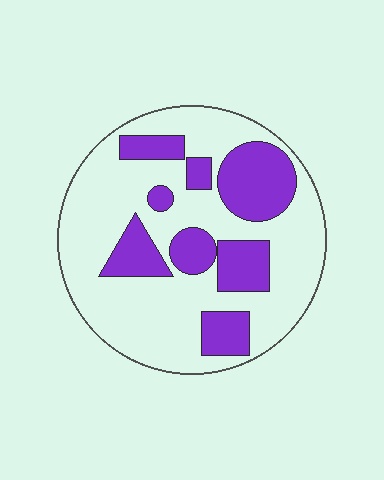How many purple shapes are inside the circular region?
8.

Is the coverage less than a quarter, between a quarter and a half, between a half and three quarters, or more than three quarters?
Between a quarter and a half.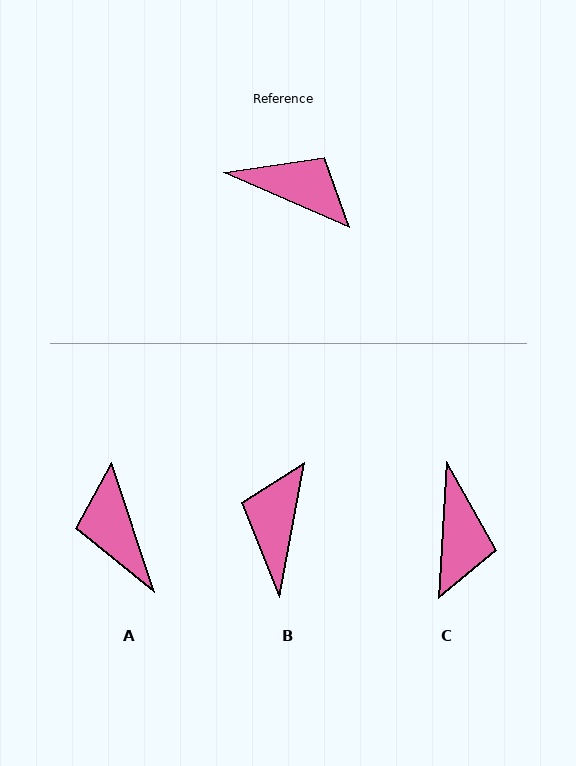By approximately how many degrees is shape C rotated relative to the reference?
Approximately 70 degrees clockwise.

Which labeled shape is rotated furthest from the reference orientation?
A, about 132 degrees away.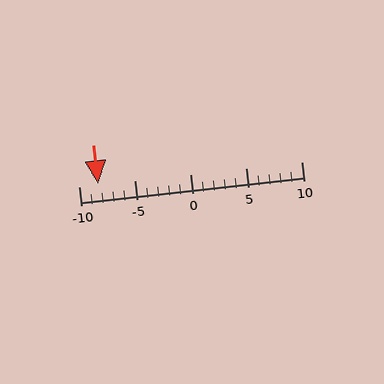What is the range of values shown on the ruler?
The ruler shows values from -10 to 10.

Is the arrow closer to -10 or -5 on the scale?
The arrow is closer to -10.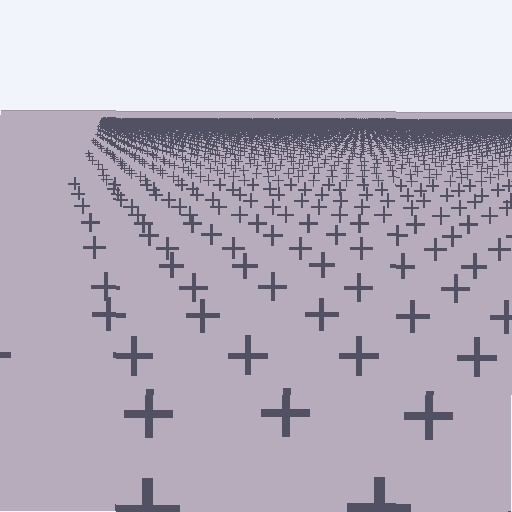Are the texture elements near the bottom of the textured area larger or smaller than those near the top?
Larger. Near the bottom, elements are closer to the viewer and appear at a bigger on-screen size.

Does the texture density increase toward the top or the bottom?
Density increases toward the top.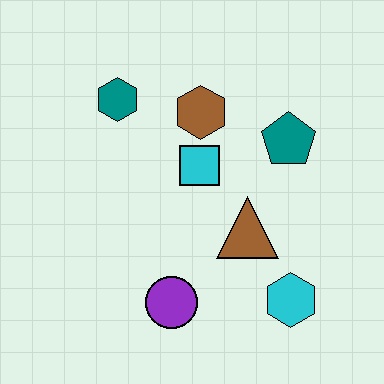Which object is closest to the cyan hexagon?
The brown triangle is closest to the cyan hexagon.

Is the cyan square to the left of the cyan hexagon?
Yes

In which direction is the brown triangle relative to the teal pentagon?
The brown triangle is below the teal pentagon.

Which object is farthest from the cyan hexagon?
The teal hexagon is farthest from the cyan hexagon.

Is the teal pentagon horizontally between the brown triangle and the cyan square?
No